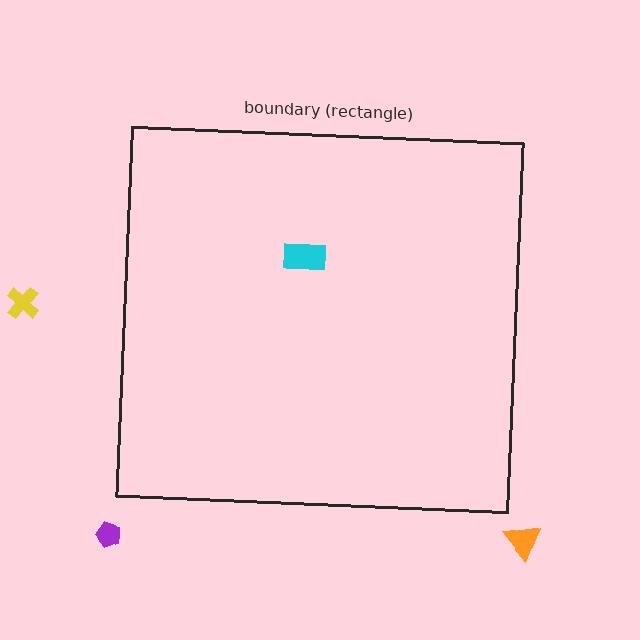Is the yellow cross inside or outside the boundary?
Outside.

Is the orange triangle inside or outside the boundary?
Outside.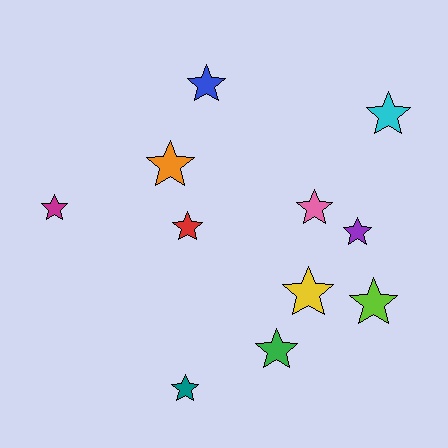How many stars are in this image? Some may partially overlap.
There are 11 stars.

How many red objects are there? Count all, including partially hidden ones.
There is 1 red object.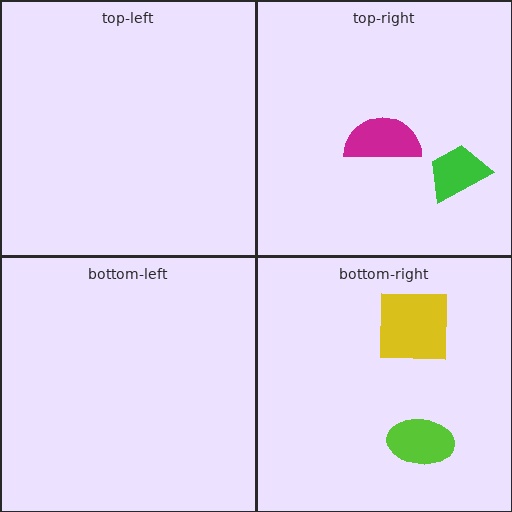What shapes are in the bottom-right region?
The lime ellipse, the yellow square.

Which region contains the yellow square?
The bottom-right region.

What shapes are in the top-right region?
The green trapezoid, the magenta semicircle.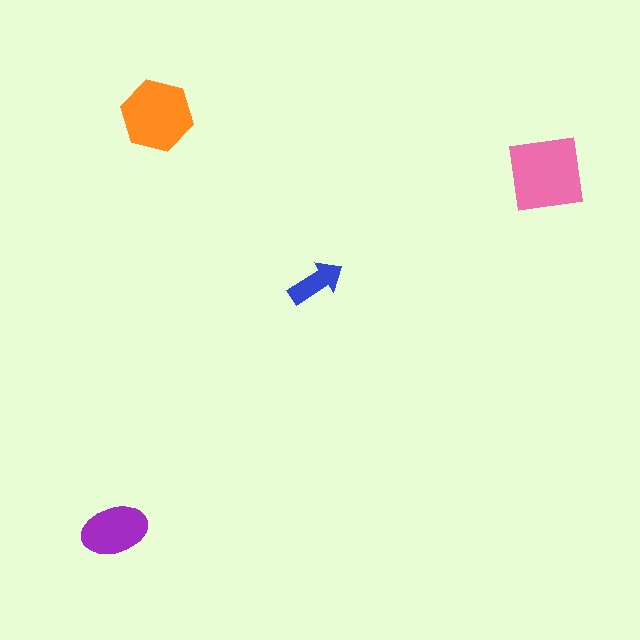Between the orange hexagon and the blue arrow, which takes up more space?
The orange hexagon.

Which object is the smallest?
The blue arrow.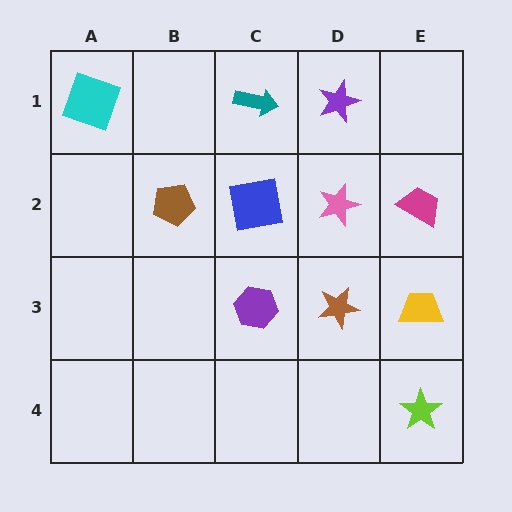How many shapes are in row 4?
1 shape.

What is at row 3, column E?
A yellow trapezoid.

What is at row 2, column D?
A pink star.